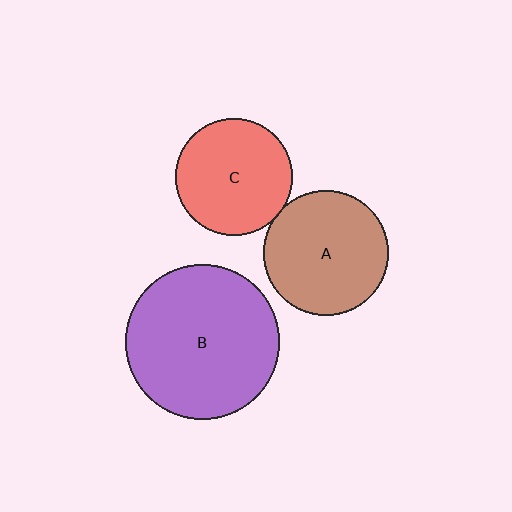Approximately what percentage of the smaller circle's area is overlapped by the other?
Approximately 5%.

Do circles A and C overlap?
Yes.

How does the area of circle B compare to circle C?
Approximately 1.8 times.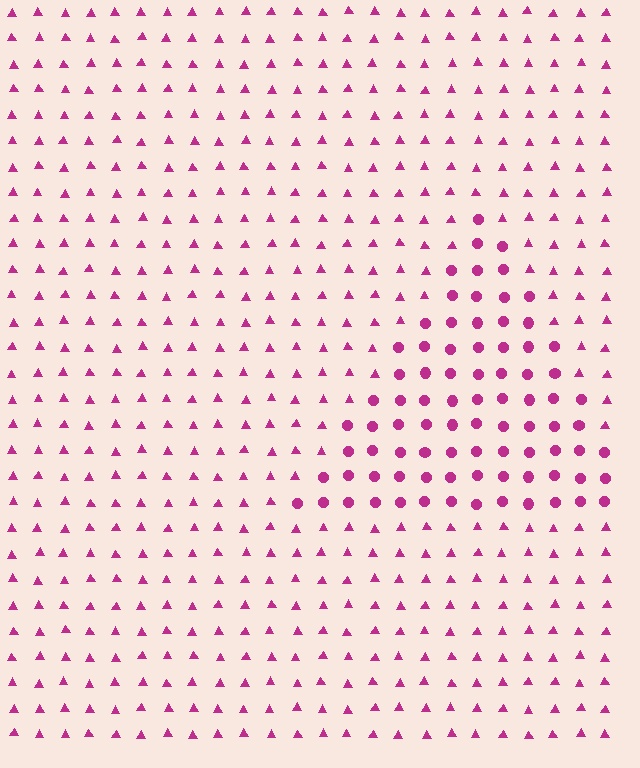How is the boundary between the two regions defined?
The boundary is defined by a change in element shape: circles inside vs. triangles outside. All elements share the same color and spacing.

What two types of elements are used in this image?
The image uses circles inside the triangle region and triangles outside it.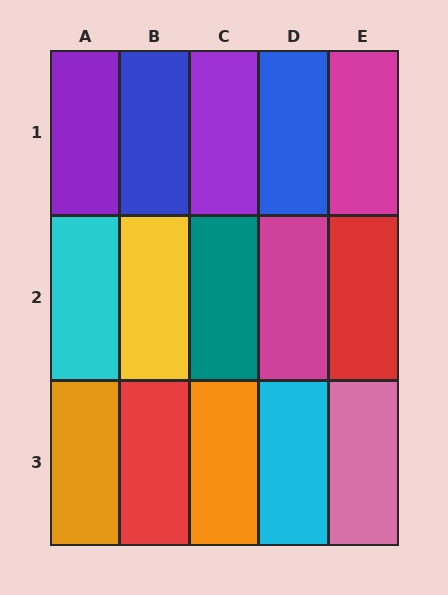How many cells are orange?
2 cells are orange.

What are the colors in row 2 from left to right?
Cyan, yellow, teal, magenta, red.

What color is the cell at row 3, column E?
Pink.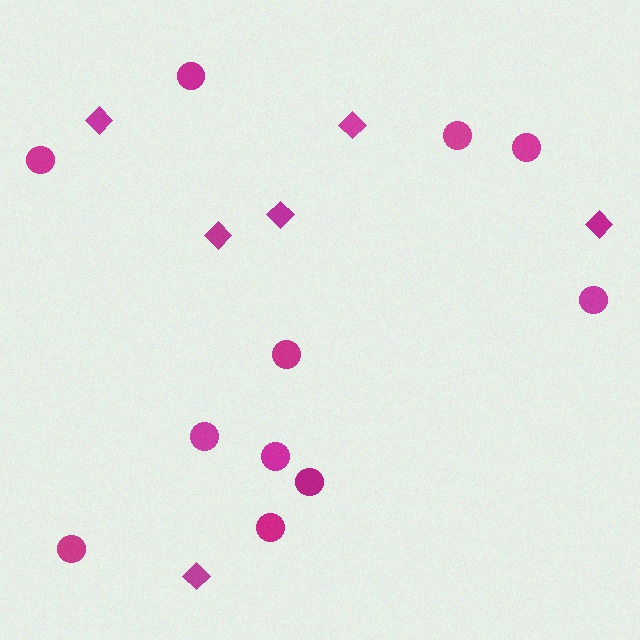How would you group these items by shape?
There are 2 groups: one group of circles (11) and one group of diamonds (6).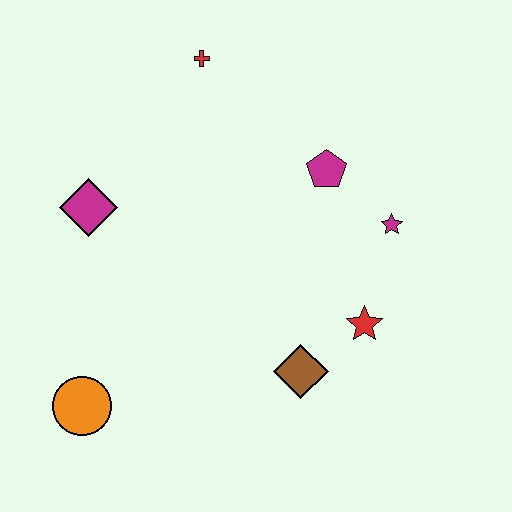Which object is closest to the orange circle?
The magenta diamond is closest to the orange circle.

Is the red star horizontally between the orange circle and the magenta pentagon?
No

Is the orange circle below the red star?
Yes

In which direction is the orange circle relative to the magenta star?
The orange circle is to the left of the magenta star.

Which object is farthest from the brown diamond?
The red cross is farthest from the brown diamond.